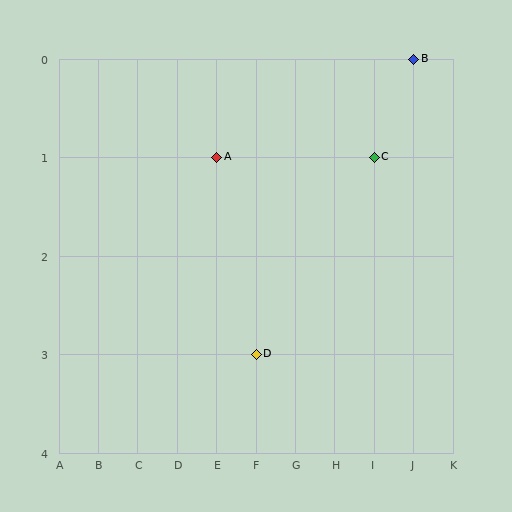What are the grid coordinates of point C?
Point C is at grid coordinates (I, 1).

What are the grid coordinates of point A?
Point A is at grid coordinates (E, 1).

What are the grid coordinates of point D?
Point D is at grid coordinates (F, 3).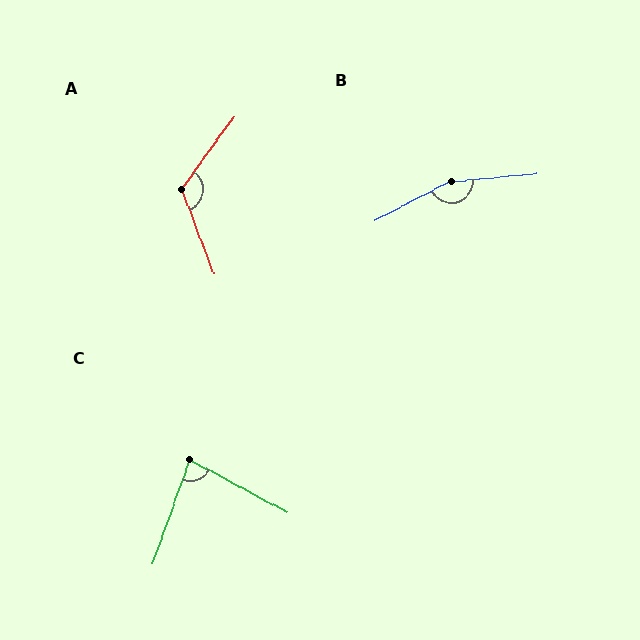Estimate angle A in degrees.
Approximately 123 degrees.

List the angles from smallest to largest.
C (81°), A (123°), B (157°).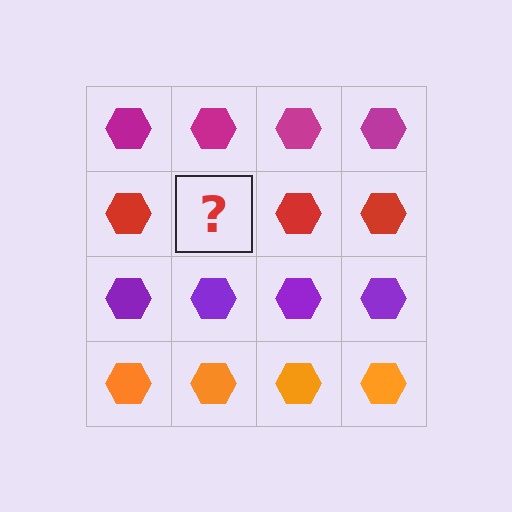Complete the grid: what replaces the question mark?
The question mark should be replaced with a red hexagon.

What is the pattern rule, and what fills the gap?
The rule is that each row has a consistent color. The gap should be filled with a red hexagon.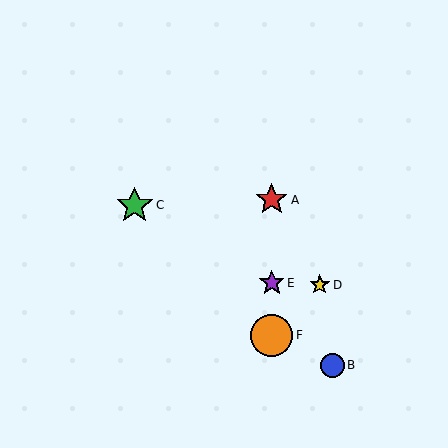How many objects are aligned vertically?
3 objects (A, E, F) are aligned vertically.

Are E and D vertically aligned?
No, E is at x≈272 and D is at x≈320.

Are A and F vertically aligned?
Yes, both are at x≈272.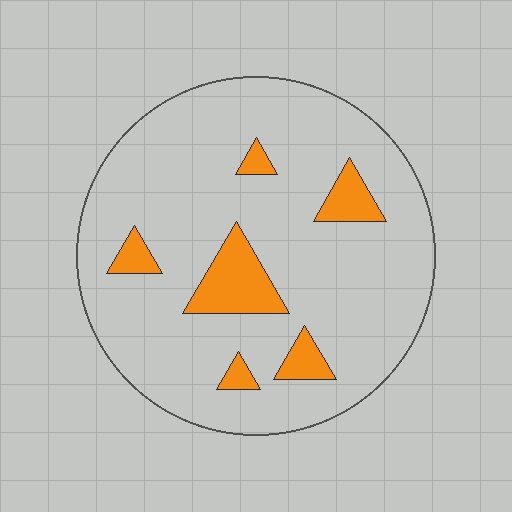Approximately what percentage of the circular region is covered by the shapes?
Approximately 10%.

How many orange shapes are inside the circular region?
6.